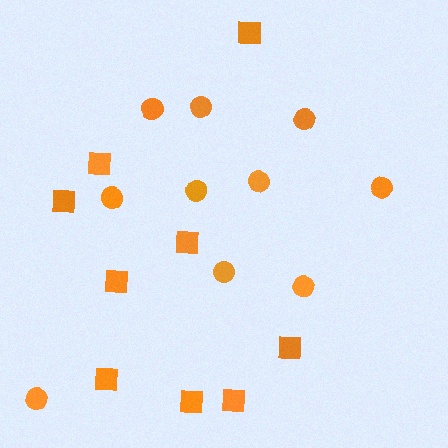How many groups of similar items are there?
There are 2 groups: one group of squares (9) and one group of circles (10).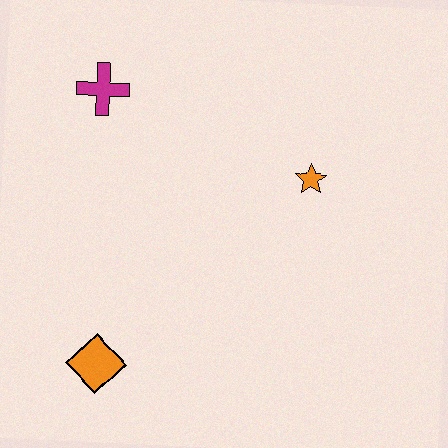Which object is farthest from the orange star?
The orange diamond is farthest from the orange star.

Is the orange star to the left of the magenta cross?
No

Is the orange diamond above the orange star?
No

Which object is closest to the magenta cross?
The orange star is closest to the magenta cross.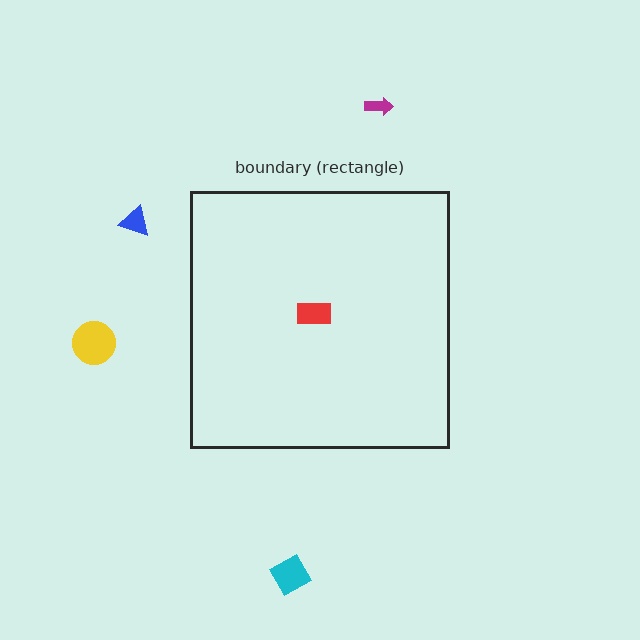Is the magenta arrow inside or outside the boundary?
Outside.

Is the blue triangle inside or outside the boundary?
Outside.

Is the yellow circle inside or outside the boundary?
Outside.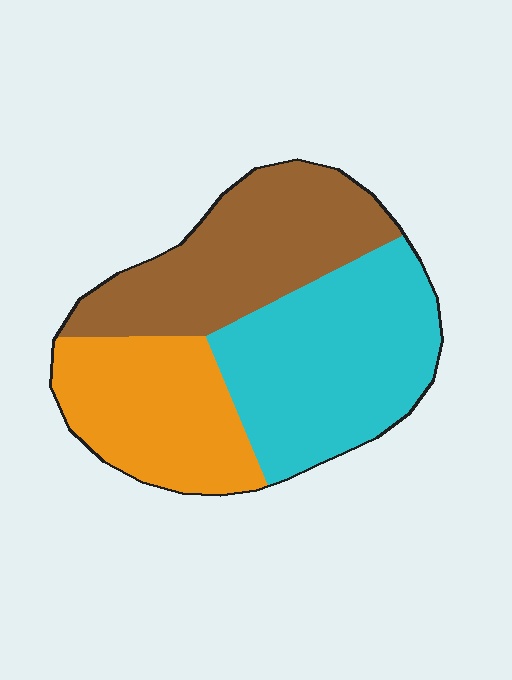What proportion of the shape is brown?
Brown covers roughly 35% of the shape.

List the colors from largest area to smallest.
From largest to smallest: cyan, brown, orange.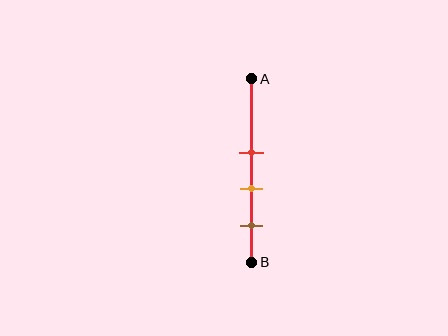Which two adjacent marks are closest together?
The red and orange marks are the closest adjacent pair.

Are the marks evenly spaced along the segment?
Yes, the marks are approximately evenly spaced.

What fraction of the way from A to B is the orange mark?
The orange mark is approximately 60% (0.6) of the way from A to B.